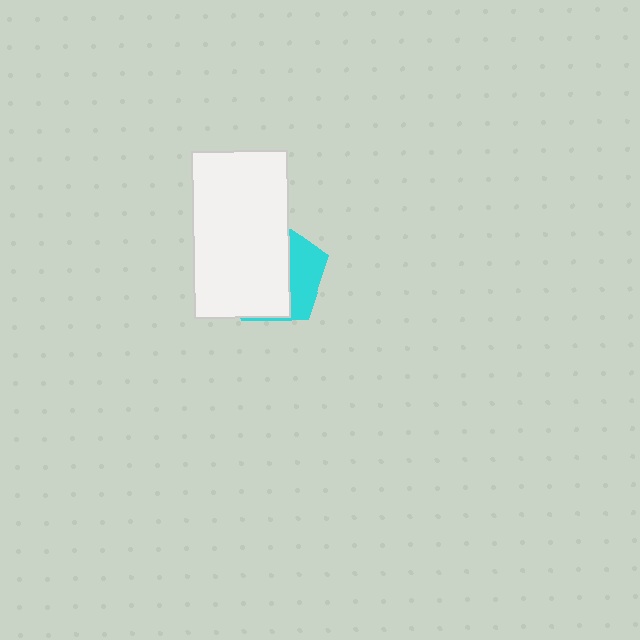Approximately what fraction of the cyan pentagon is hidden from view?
Roughly 69% of the cyan pentagon is hidden behind the white rectangle.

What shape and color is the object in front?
The object in front is a white rectangle.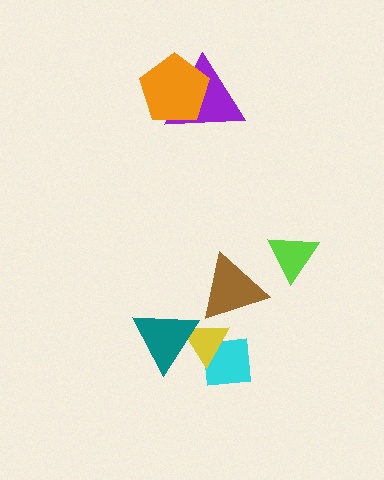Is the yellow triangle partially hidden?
Yes, it is partially covered by another shape.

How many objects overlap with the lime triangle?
0 objects overlap with the lime triangle.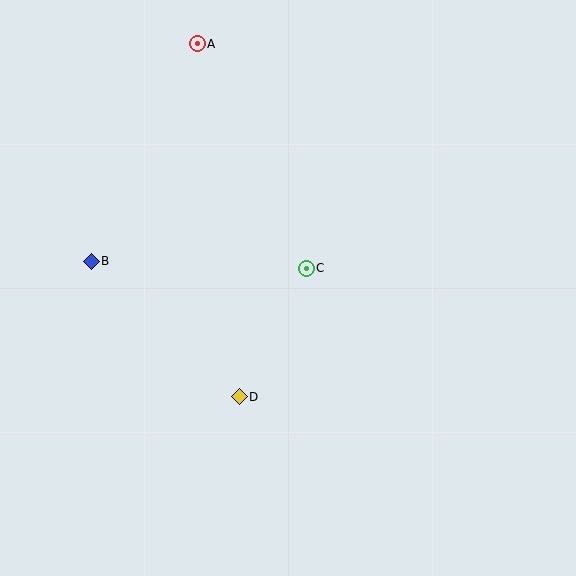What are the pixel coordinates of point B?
Point B is at (91, 261).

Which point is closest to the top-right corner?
Point C is closest to the top-right corner.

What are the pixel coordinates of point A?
Point A is at (197, 44).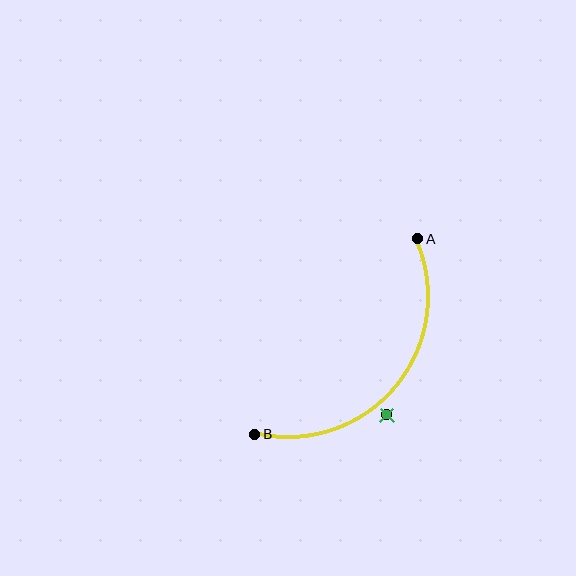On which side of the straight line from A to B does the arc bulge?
The arc bulges below and to the right of the straight line connecting A and B.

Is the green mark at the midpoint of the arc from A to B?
No — the green mark does not lie on the arc at all. It sits slightly outside the curve.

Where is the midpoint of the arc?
The arc midpoint is the point on the curve farthest from the straight line joining A and B. It sits below and to the right of that line.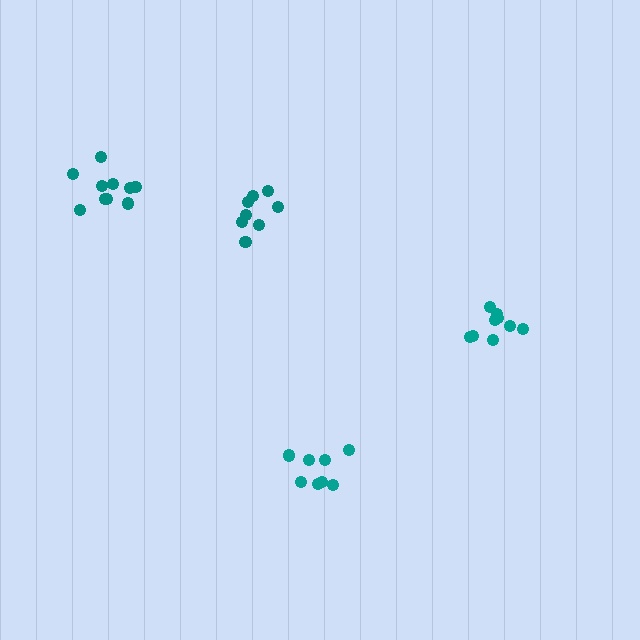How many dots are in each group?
Group 1: 8 dots, Group 2: 9 dots, Group 3: 10 dots, Group 4: 8 dots (35 total).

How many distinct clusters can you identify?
There are 4 distinct clusters.